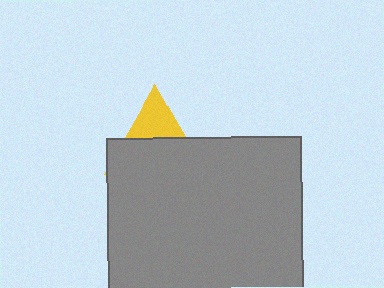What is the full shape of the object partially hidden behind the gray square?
The partially hidden object is a yellow triangle.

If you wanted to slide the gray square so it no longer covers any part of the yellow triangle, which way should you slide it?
Slide it down — that is the most direct way to separate the two shapes.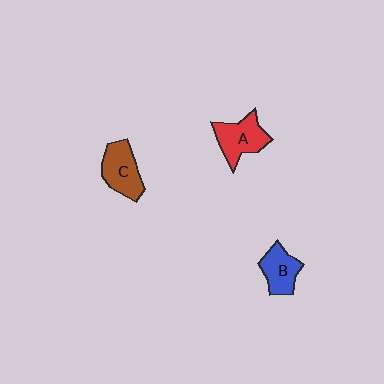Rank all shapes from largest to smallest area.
From largest to smallest: A (red), C (brown), B (blue).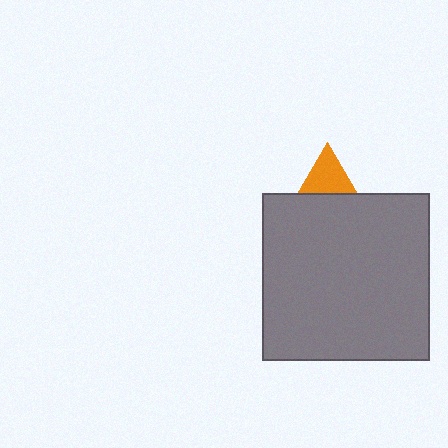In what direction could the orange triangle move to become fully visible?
The orange triangle could move up. That would shift it out from behind the gray square entirely.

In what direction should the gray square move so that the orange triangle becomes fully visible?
The gray square should move down. That is the shortest direction to clear the overlap and leave the orange triangle fully visible.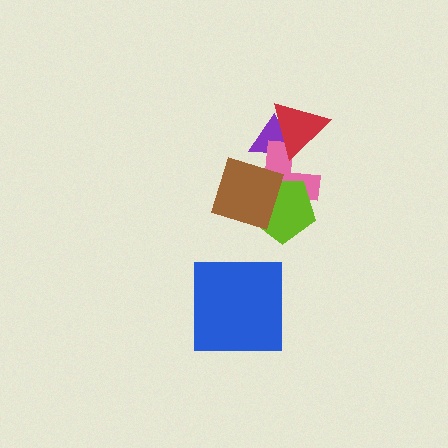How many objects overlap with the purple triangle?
2 objects overlap with the purple triangle.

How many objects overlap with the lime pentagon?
2 objects overlap with the lime pentagon.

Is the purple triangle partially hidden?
Yes, it is partially covered by another shape.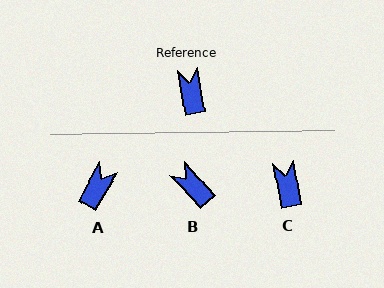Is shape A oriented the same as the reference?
No, it is off by about 40 degrees.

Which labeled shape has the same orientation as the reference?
C.